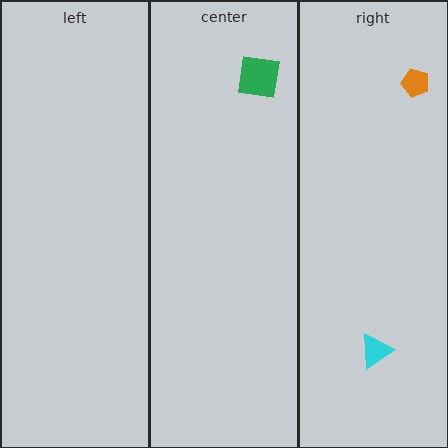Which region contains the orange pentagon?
The right region.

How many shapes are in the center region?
1.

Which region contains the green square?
The center region.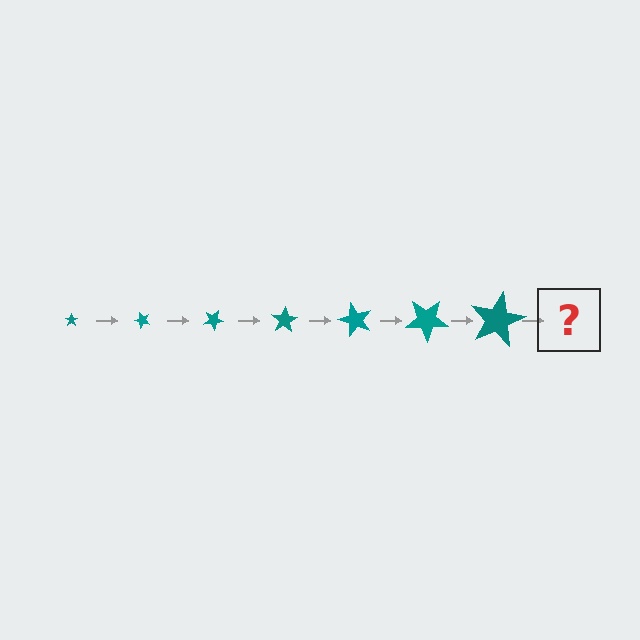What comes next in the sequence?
The next element should be a star, larger than the previous one and rotated 350 degrees from the start.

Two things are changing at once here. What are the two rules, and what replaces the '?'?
The two rules are that the star grows larger each step and it rotates 50 degrees each step. The '?' should be a star, larger than the previous one and rotated 350 degrees from the start.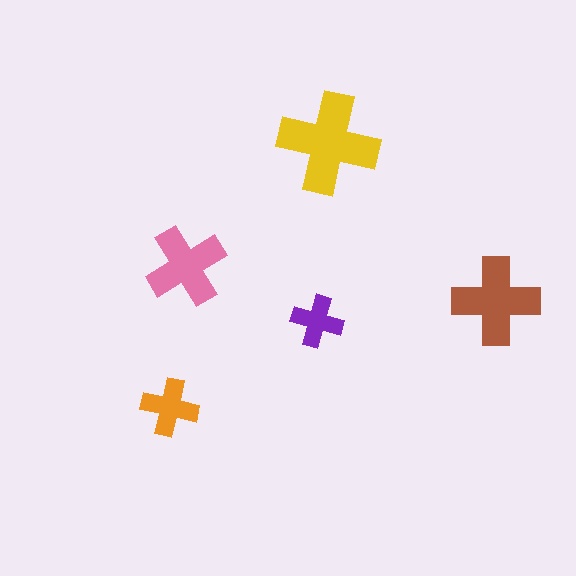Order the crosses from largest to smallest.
the yellow one, the brown one, the pink one, the orange one, the purple one.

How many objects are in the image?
There are 5 objects in the image.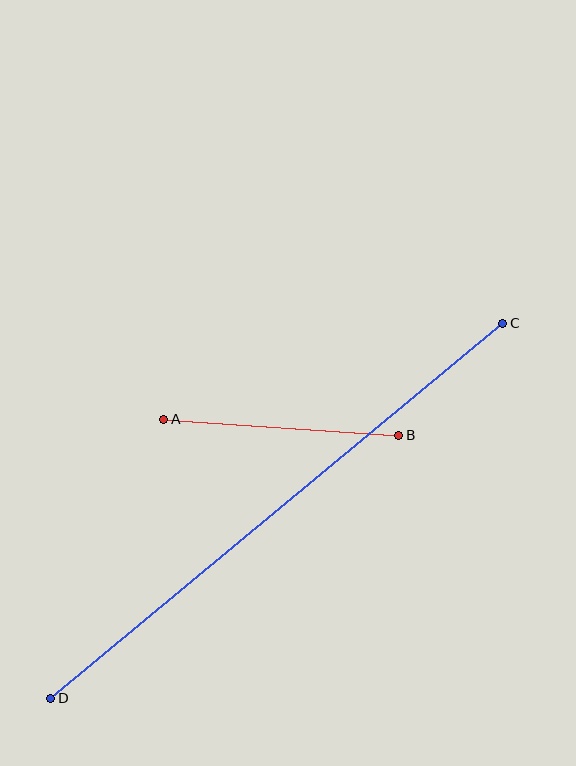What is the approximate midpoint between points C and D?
The midpoint is at approximately (277, 511) pixels.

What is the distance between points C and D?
The distance is approximately 587 pixels.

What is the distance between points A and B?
The distance is approximately 236 pixels.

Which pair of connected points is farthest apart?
Points C and D are farthest apart.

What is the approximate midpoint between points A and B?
The midpoint is at approximately (281, 427) pixels.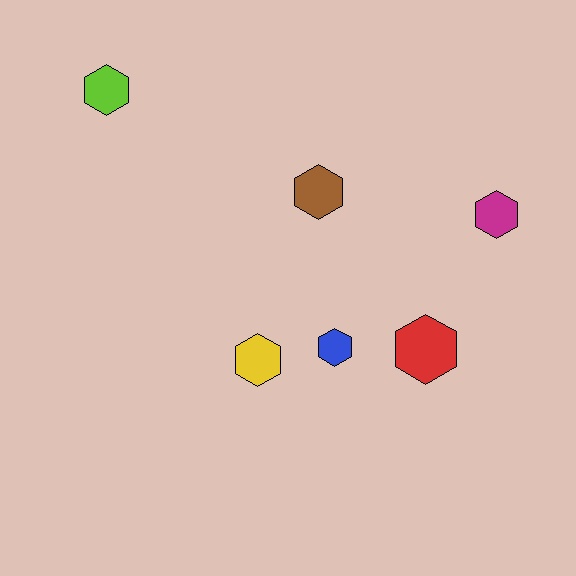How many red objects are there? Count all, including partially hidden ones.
There is 1 red object.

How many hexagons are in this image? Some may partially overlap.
There are 6 hexagons.